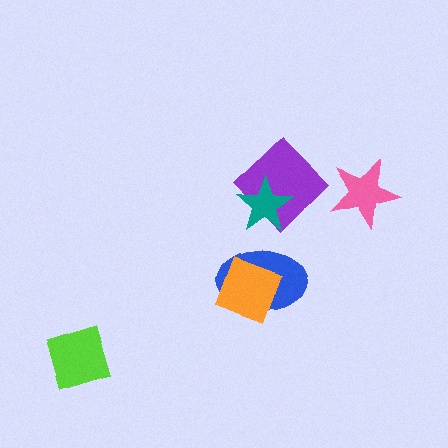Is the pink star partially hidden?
No, no other shape covers it.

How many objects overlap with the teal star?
1 object overlaps with the teal star.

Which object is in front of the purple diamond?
The teal star is in front of the purple diamond.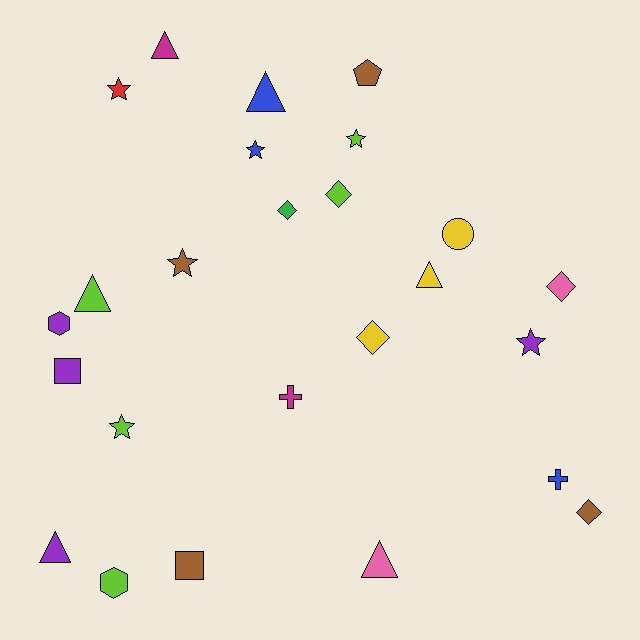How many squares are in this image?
There are 2 squares.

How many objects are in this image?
There are 25 objects.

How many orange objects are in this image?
There are no orange objects.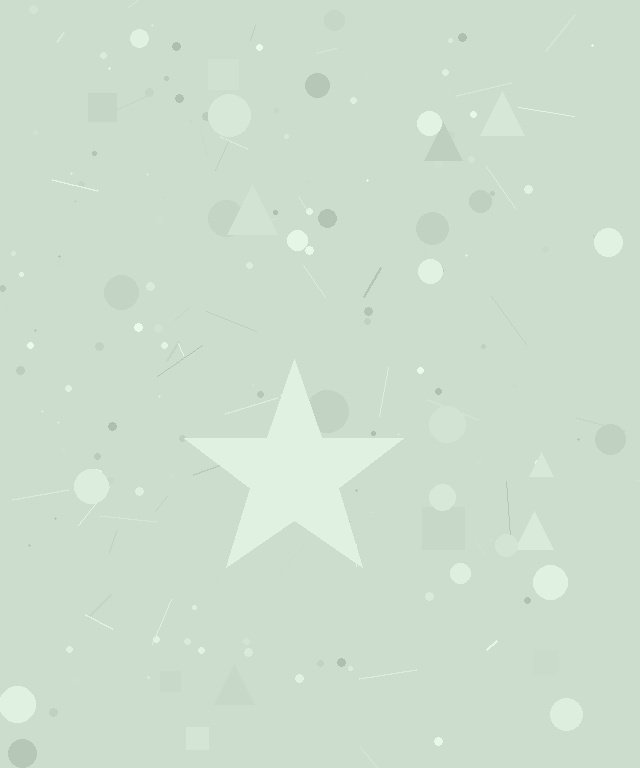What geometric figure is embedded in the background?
A star is embedded in the background.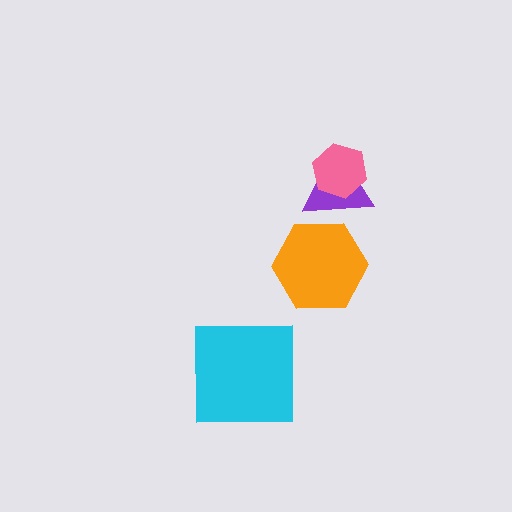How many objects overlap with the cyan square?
0 objects overlap with the cyan square.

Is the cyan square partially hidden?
No, no other shape covers it.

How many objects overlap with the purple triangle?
2 objects overlap with the purple triangle.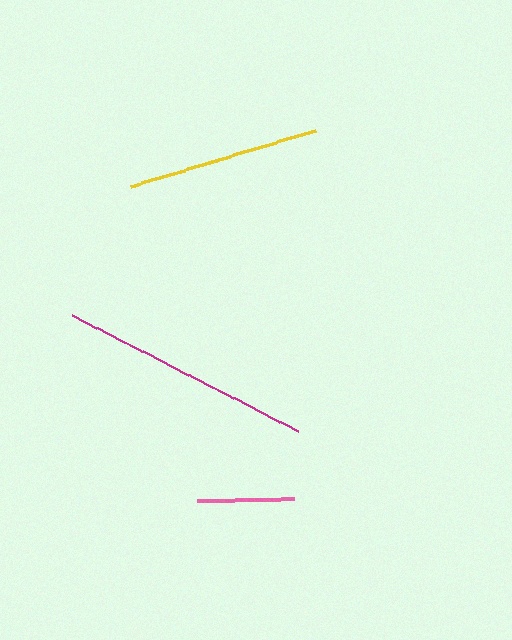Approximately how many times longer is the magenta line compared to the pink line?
The magenta line is approximately 2.6 times the length of the pink line.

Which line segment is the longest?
The magenta line is the longest at approximately 255 pixels.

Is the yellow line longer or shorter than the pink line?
The yellow line is longer than the pink line.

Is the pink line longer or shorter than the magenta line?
The magenta line is longer than the pink line.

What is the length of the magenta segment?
The magenta segment is approximately 255 pixels long.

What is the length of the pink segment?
The pink segment is approximately 97 pixels long.